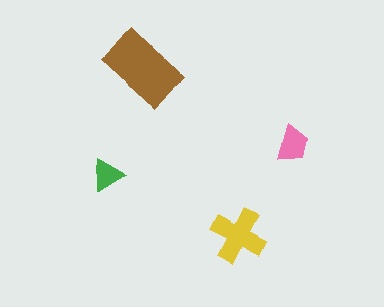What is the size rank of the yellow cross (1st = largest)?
2nd.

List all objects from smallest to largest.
The green triangle, the pink trapezoid, the yellow cross, the brown rectangle.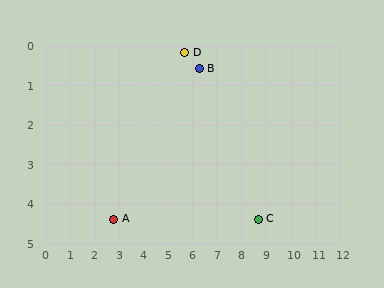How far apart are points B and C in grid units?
Points B and C are about 4.5 grid units apart.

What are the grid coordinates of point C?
Point C is at approximately (8.7, 4.4).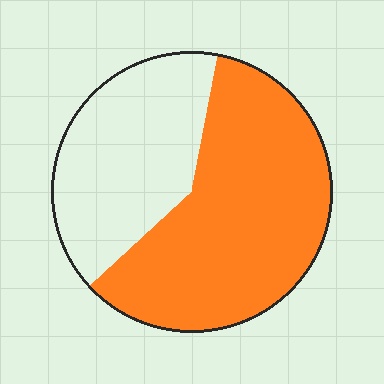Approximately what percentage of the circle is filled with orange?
Approximately 60%.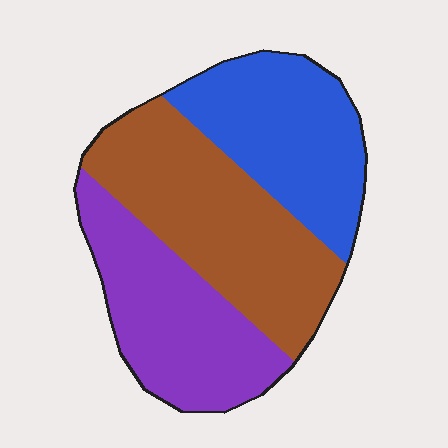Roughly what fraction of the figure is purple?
Purple takes up about one third (1/3) of the figure.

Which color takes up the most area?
Brown, at roughly 40%.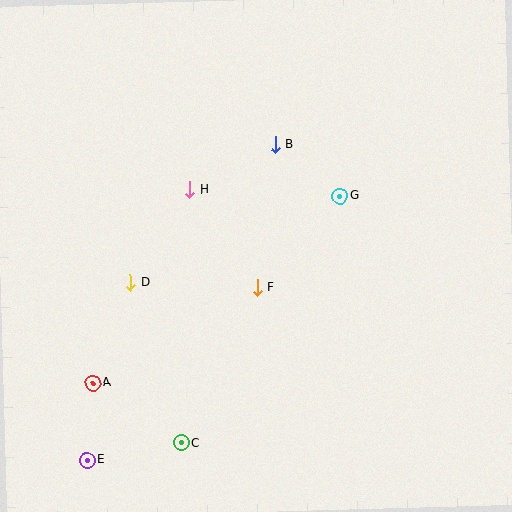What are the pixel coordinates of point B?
Point B is at (275, 145).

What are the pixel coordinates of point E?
Point E is at (87, 460).